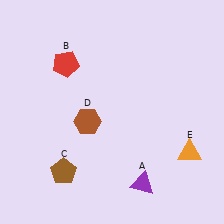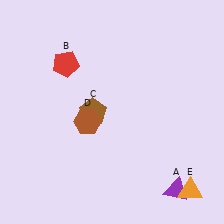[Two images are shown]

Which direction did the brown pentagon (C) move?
The brown pentagon (C) moved up.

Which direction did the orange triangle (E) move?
The orange triangle (E) moved down.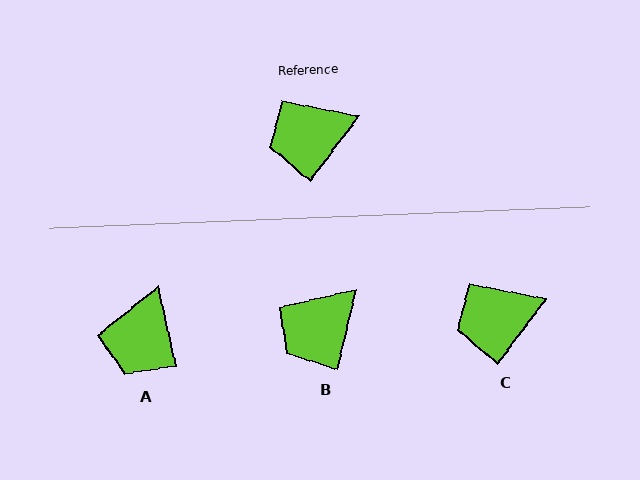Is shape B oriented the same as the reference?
No, it is off by about 24 degrees.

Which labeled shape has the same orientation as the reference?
C.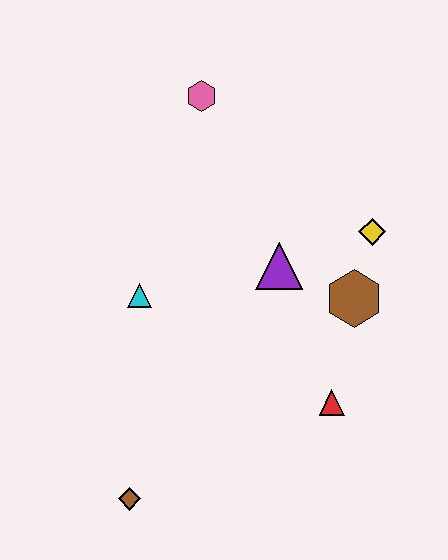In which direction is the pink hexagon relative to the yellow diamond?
The pink hexagon is to the left of the yellow diamond.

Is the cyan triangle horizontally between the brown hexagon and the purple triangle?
No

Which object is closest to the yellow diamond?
The brown hexagon is closest to the yellow diamond.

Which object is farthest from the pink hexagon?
The brown diamond is farthest from the pink hexagon.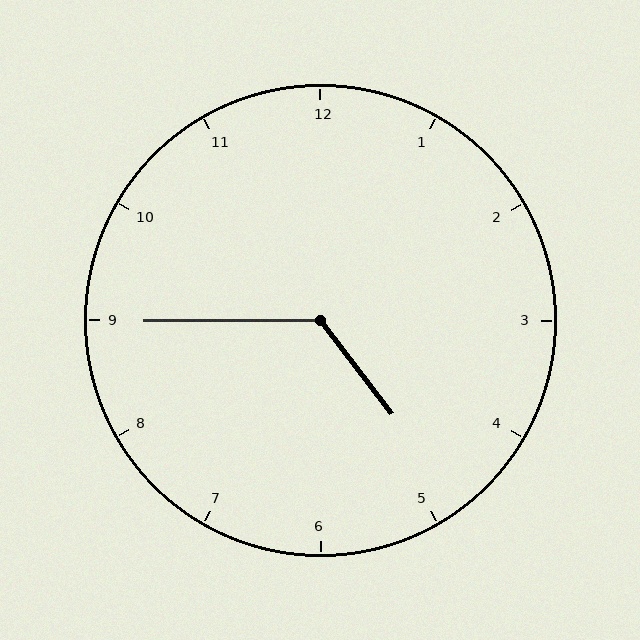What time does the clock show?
4:45.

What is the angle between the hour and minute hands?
Approximately 128 degrees.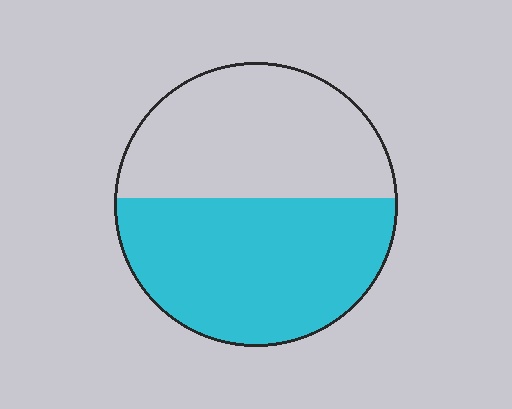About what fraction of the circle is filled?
About one half (1/2).